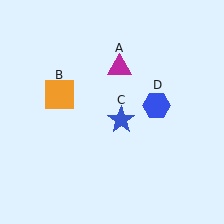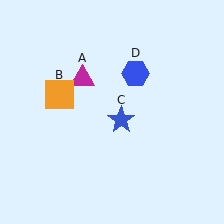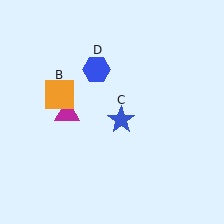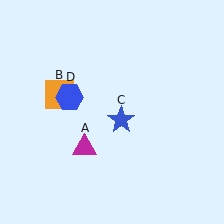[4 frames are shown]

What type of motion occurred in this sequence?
The magenta triangle (object A), blue hexagon (object D) rotated counterclockwise around the center of the scene.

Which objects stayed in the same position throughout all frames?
Orange square (object B) and blue star (object C) remained stationary.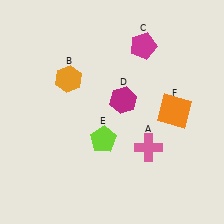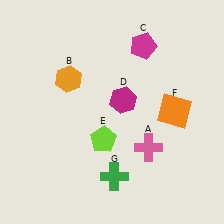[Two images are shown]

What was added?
A green cross (G) was added in Image 2.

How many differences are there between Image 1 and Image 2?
There is 1 difference between the two images.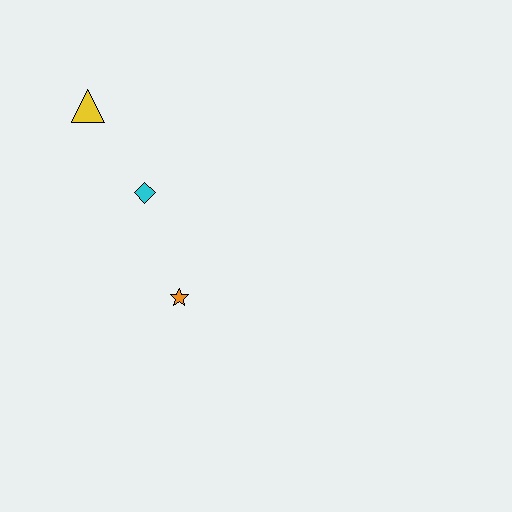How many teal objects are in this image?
There are no teal objects.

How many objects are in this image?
There are 3 objects.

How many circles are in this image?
There are no circles.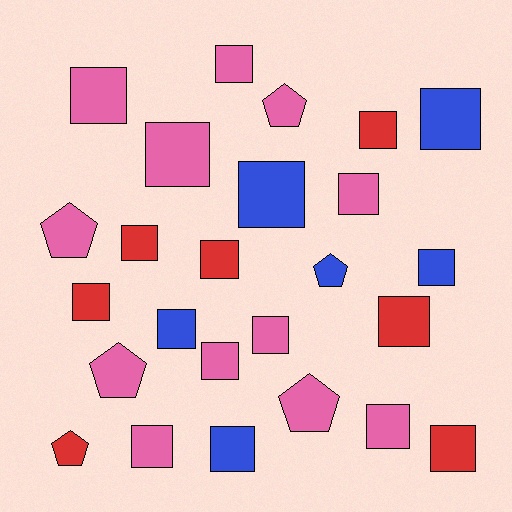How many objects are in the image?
There are 25 objects.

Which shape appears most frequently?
Square, with 19 objects.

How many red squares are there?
There are 6 red squares.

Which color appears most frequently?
Pink, with 12 objects.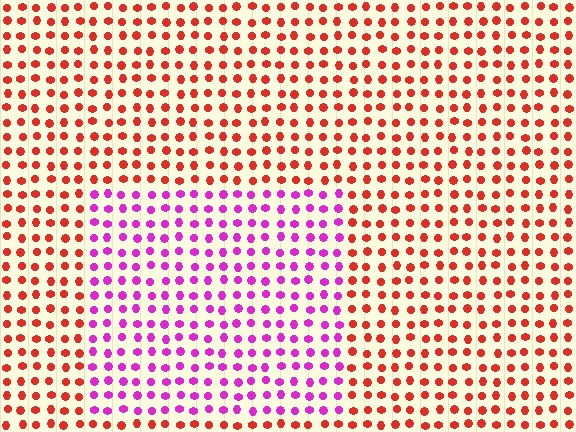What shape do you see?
I see a rectangle.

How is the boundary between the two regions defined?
The boundary is defined purely by a slight shift in hue (about 58 degrees). Spacing, size, and orientation are identical on both sides.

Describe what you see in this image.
The image is filled with small red elements in a uniform arrangement. A rectangle-shaped region is visible where the elements are tinted to a slightly different hue, forming a subtle color boundary.